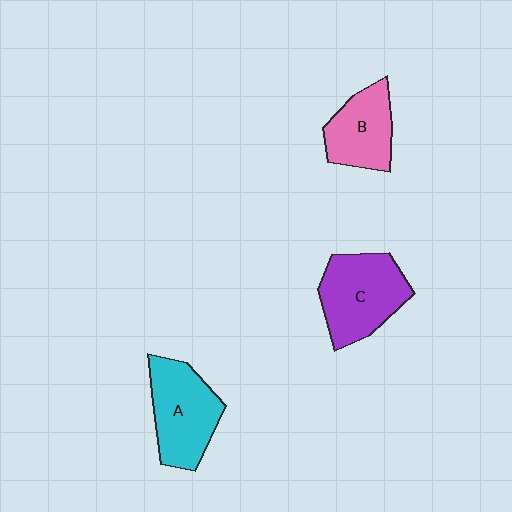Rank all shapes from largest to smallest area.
From largest to smallest: C (purple), A (cyan), B (pink).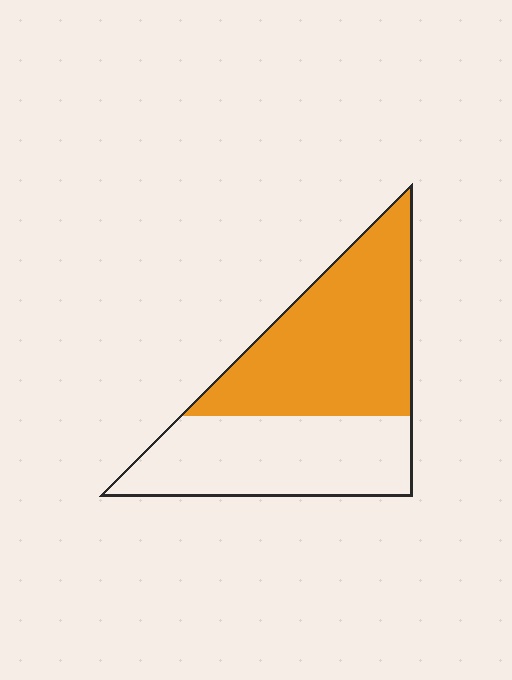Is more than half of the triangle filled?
Yes.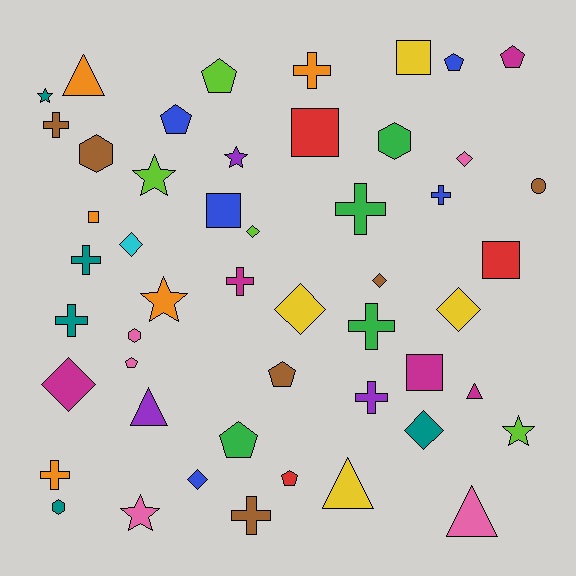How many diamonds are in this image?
There are 9 diamonds.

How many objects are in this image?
There are 50 objects.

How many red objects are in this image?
There are 3 red objects.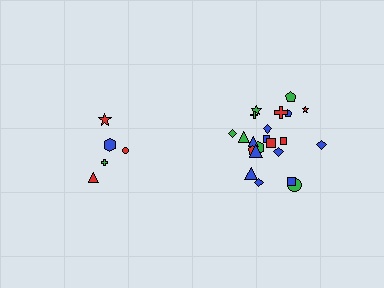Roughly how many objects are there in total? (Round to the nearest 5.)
Roughly 25 objects in total.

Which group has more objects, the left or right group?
The right group.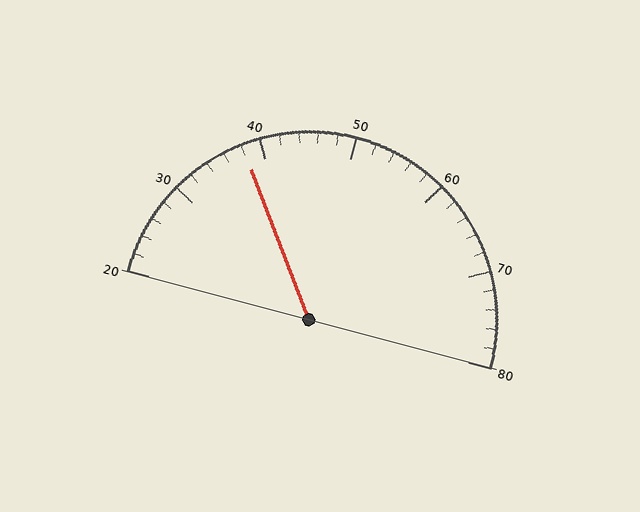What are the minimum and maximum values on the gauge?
The gauge ranges from 20 to 80.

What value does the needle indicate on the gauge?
The needle indicates approximately 38.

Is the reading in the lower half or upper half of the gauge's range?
The reading is in the lower half of the range (20 to 80).